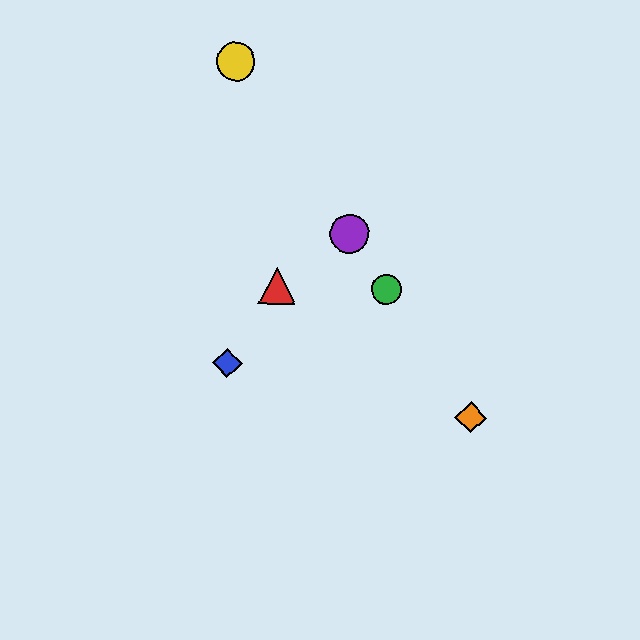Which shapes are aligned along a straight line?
The green circle, the yellow circle, the purple circle, the orange diamond are aligned along a straight line.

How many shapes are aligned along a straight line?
4 shapes (the green circle, the yellow circle, the purple circle, the orange diamond) are aligned along a straight line.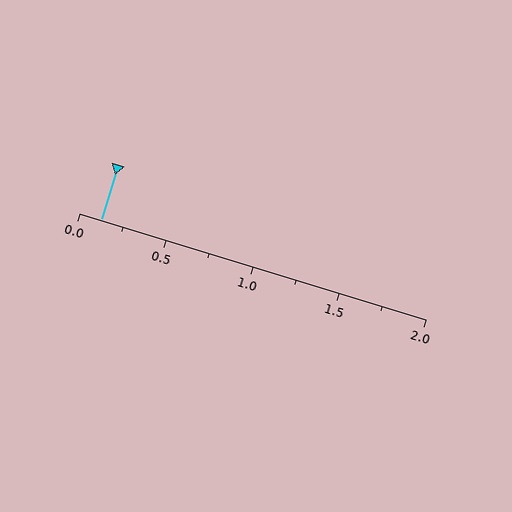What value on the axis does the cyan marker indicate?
The marker indicates approximately 0.12.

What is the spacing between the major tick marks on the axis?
The major ticks are spaced 0.5 apart.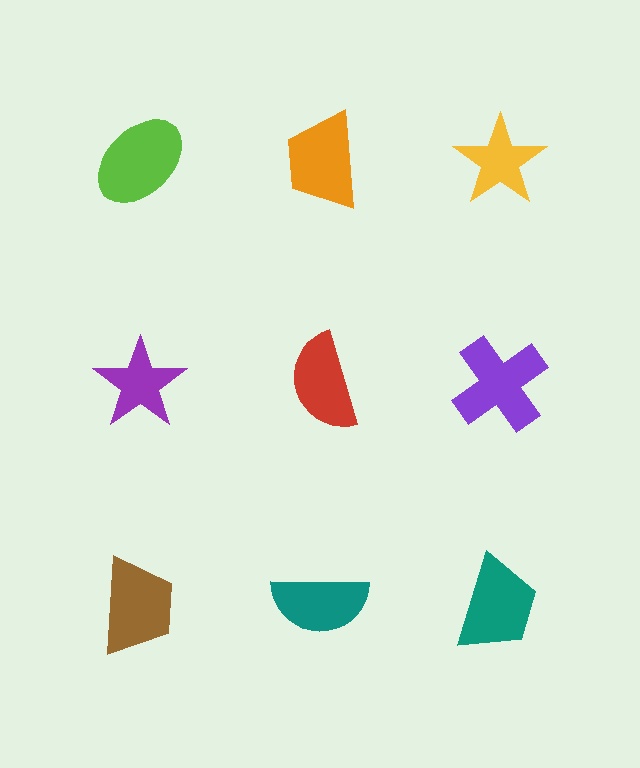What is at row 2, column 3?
A purple cross.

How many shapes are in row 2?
3 shapes.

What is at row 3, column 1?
A brown trapezoid.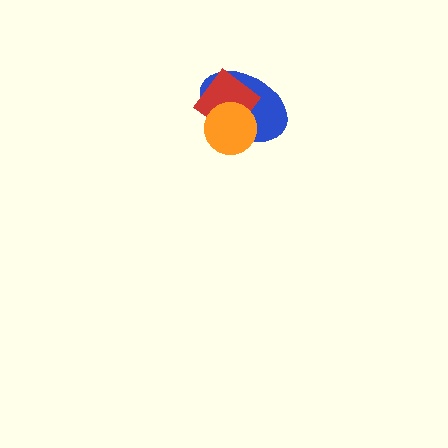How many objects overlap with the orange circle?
2 objects overlap with the orange circle.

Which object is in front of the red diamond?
The orange circle is in front of the red diamond.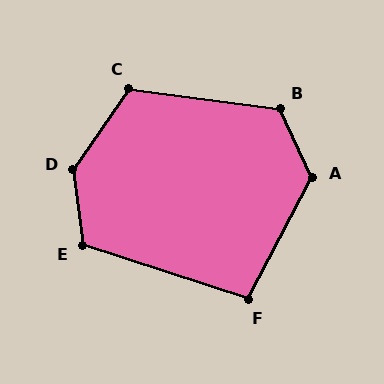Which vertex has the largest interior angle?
D, at approximately 138 degrees.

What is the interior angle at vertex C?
Approximately 117 degrees (obtuse).